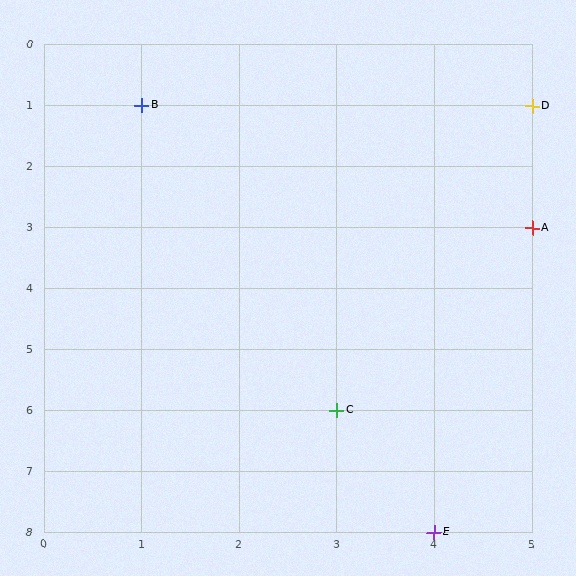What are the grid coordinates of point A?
Point A is at grid coordinates (5, 3).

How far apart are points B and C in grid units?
Points B and C are 2 columns and 5 rows apart (about 5.4 grid units diagonally).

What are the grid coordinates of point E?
Point E is at grid coordinates (4, 8).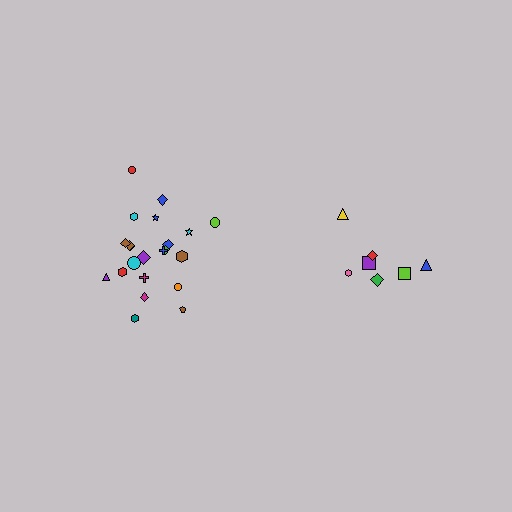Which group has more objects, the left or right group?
The left group.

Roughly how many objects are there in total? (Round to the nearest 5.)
Roughly 30 objects in total.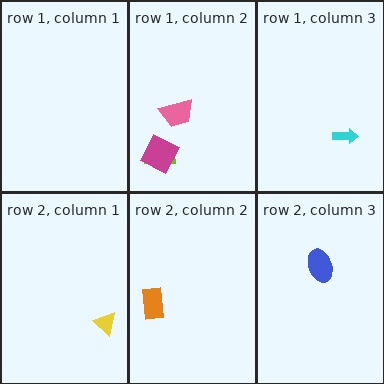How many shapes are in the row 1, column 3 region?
1.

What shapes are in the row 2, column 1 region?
The yellow triangle.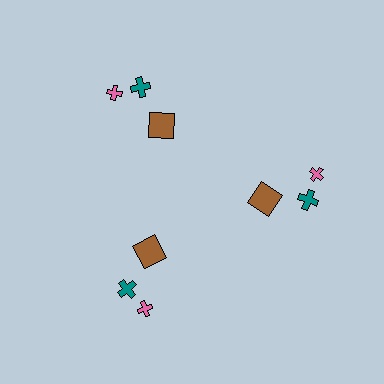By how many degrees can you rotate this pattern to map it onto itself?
The pattern maps onto itself every 120 degrees of rotation.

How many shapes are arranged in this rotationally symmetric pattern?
There are 9 shapes, arranged in 3 groups of 3.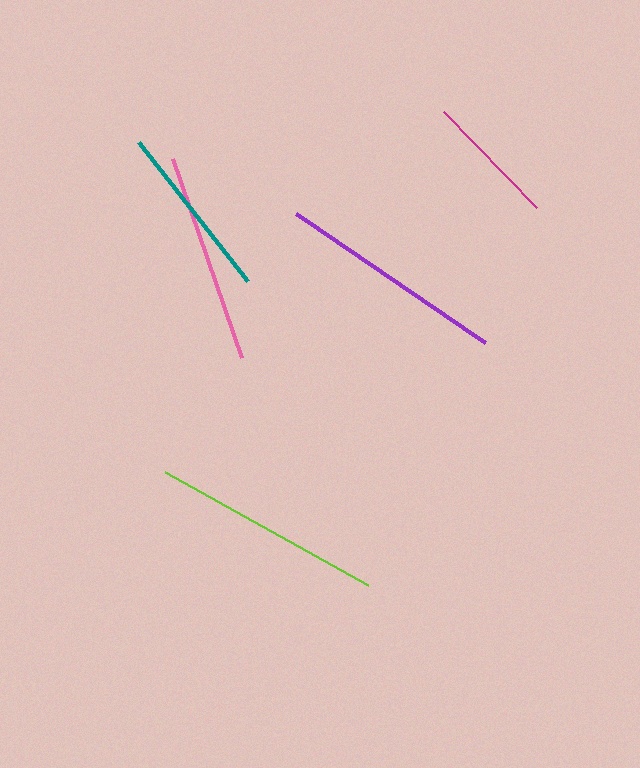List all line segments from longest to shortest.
From longest to shortest: lime, purple, pink, teal, magenta.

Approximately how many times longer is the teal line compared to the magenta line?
The teal line is approximately 1.3 times the length of the magenta line.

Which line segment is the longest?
The lime line is the longest at approximately 232 pixels.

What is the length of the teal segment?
The teal segment is approximately 176 pixels long.